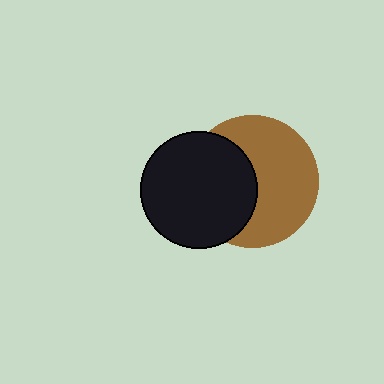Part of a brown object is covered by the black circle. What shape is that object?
It is a circle.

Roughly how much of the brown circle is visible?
About half of it is visible (roughly 59%).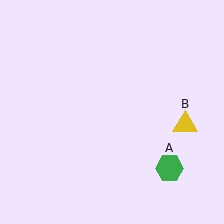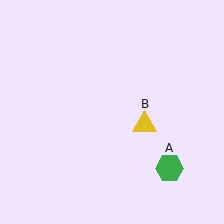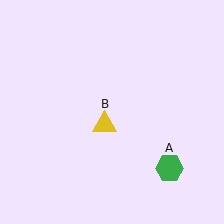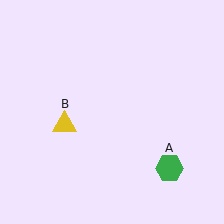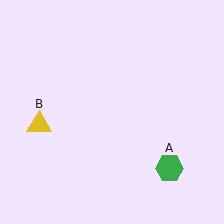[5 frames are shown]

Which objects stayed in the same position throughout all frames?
Green hexagon (object A) remained stationary.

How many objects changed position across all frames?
1 object changed position: yellow triangle (object B).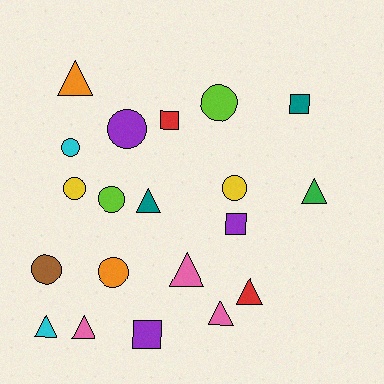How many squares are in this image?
There are 4 squares.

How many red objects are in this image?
There are 2 red objects.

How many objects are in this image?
There are 20 objects.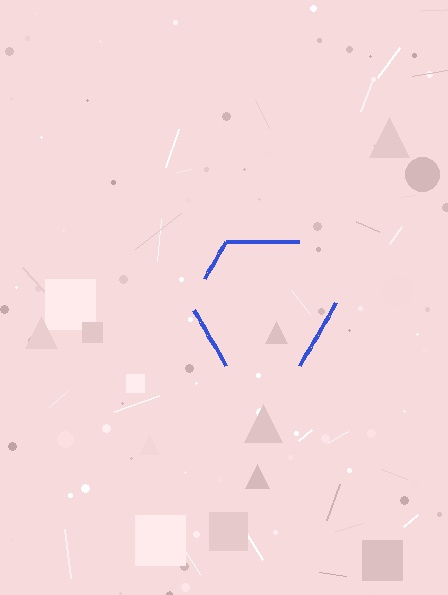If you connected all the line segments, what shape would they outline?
They would outline a hexagon.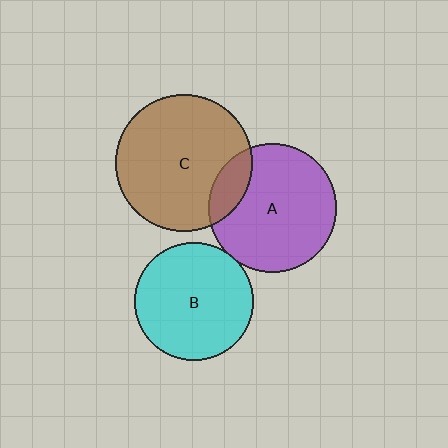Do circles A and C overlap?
Yes.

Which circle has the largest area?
Circle C (brown).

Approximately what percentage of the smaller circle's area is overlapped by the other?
Approximately 15%.